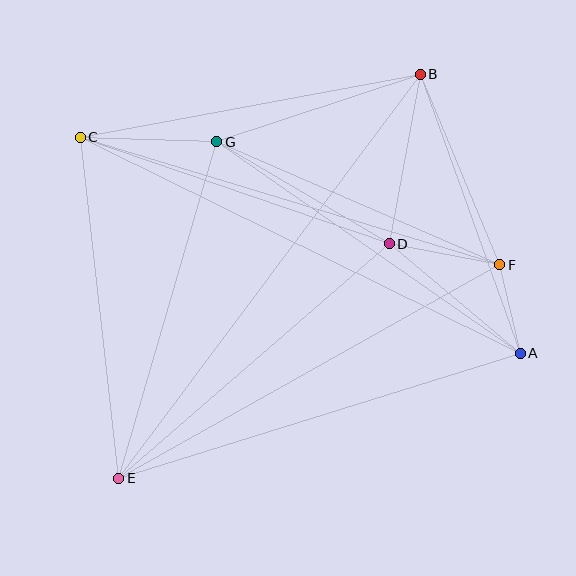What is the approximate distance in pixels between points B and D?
The distance between B and D is approximately 172 pixels.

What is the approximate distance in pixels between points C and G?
The distance between C and G is approximately 136 pixels.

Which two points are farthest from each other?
Points B and E are farthest from each other.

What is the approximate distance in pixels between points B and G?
The distance between B and G is approximately 215 pixels.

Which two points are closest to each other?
Points A and F are closest to each other.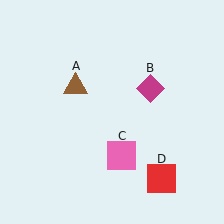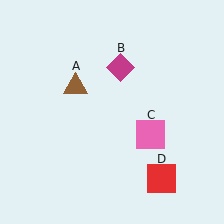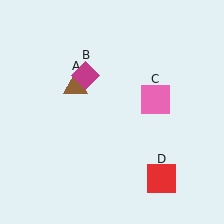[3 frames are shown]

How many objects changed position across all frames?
2 objects changed position: magenta diamond (object B), pink square (object C).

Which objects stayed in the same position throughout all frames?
Brown triangle (object A) and red square (object D) remained stationary.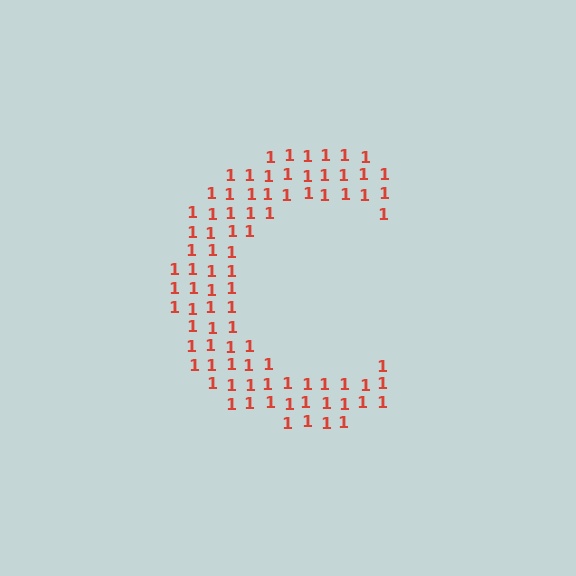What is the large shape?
The large shape is the letter C.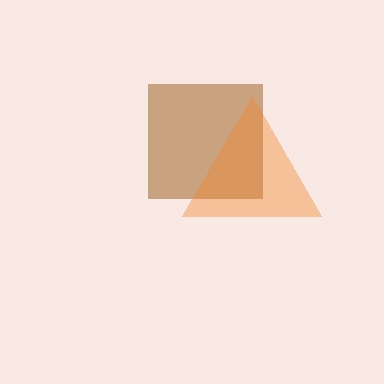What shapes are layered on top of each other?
The layered shapes are: a brown square, an orange triangle.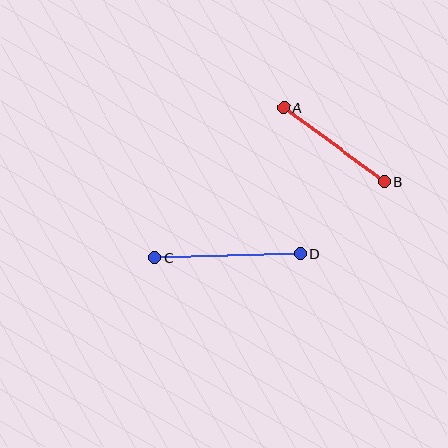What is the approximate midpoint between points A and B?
The midpoint is at approximately (334, 145) pixels.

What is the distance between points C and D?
The distance is approximately 146 pixels.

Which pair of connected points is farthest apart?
Points C and D are farthest apart.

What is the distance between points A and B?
The distance is approximately 125 pixels.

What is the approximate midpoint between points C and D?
The midpoint is at approximately (227, 256) pixels.